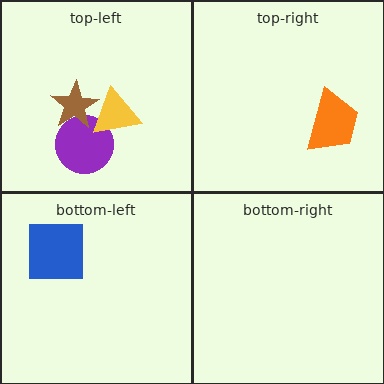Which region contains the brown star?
The top-left region.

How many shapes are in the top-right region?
1.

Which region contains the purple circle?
The top-left region.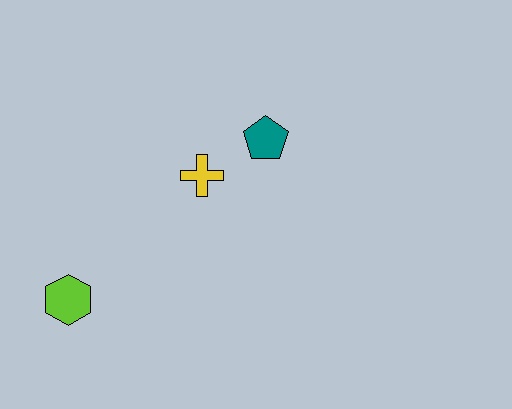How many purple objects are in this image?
There are no purple objects.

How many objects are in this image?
There are 3 objects.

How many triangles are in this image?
There are no triangles.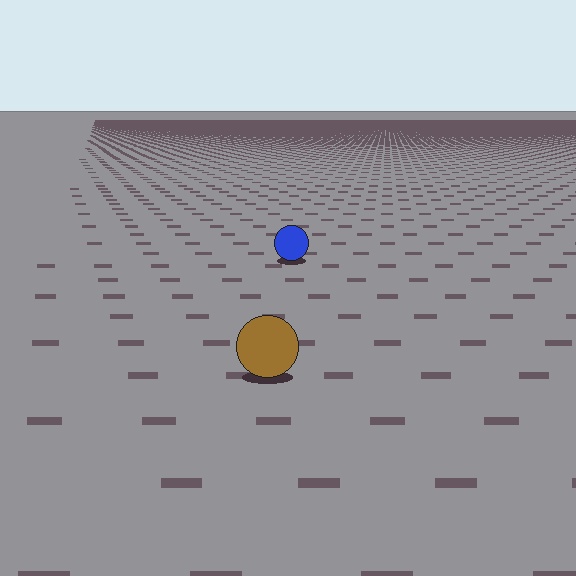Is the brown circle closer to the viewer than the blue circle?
Yes. The brown circle is closer — you can tell from the texture gradient: the ground texture is coarser near it.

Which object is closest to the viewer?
The brown circle is closest. The texture marks near it are larger and more spread out.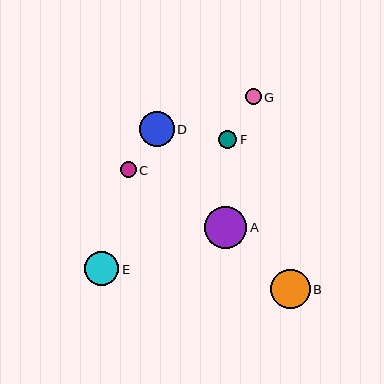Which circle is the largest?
Circle A is the largest with a size of approximately 43 pixels.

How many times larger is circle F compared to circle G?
Circle F is approximately 1.2 times the size of circle G.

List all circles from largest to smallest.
From largest to smallest: A, B, D, E, F, C, G.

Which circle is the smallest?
Circle G is the smallest with a size of approximately 16 pixels.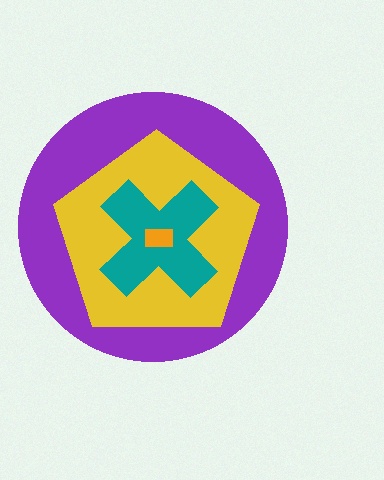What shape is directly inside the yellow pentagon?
The teal cross.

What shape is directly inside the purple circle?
The yellow pentagon.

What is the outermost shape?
The purple circle.